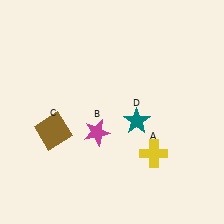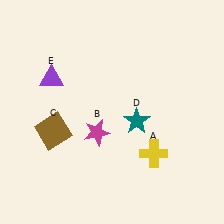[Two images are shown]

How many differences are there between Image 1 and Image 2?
There is 1 difference between the two images.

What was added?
A purple triangle (E) was added in Image 2.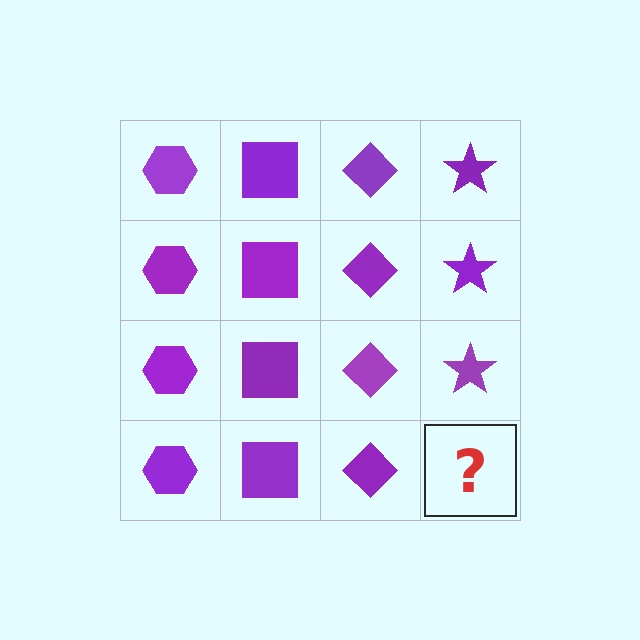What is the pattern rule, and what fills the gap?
The rule is that each column has a consistent shape. The gap should be filled with a purple star.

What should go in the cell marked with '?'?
The missing cell should contain a purple star.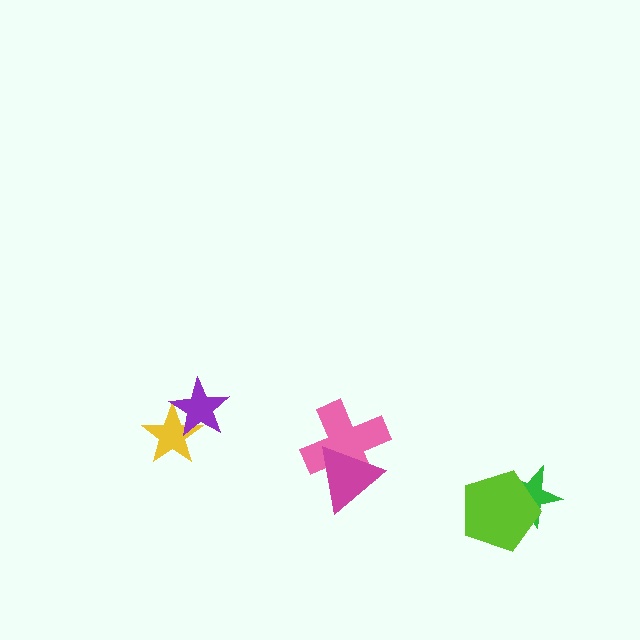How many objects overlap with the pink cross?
1 object overlaps with the pink cross.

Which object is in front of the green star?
The lime pentagon is in front of the green star.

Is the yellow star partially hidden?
Yes, it is partially covered by another shape.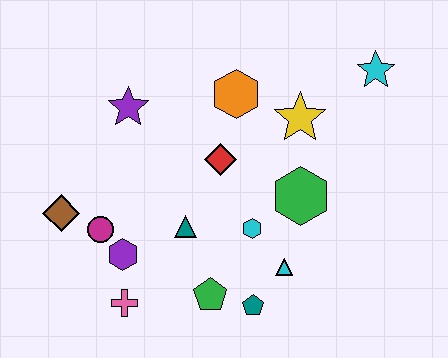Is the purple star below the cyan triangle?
No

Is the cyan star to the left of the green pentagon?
No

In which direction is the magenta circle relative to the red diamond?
The magenta circle is to the left of the red diamond.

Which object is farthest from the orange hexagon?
The pink cross is farthest from the orange hexagon.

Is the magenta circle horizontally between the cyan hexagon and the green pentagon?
No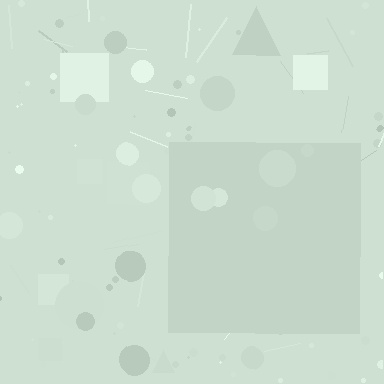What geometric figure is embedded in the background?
A square is embedded in the background.